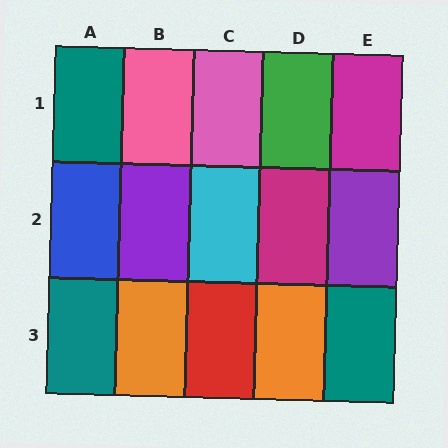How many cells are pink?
2 cells are pink.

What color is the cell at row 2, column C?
Cyan.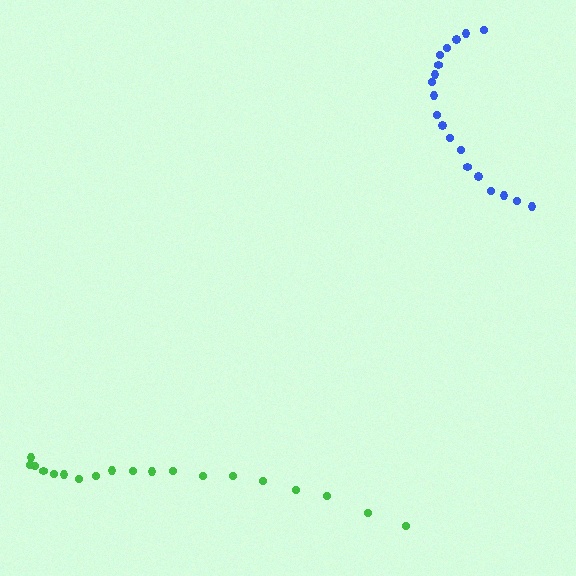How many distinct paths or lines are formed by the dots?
There are 2 distinct paths.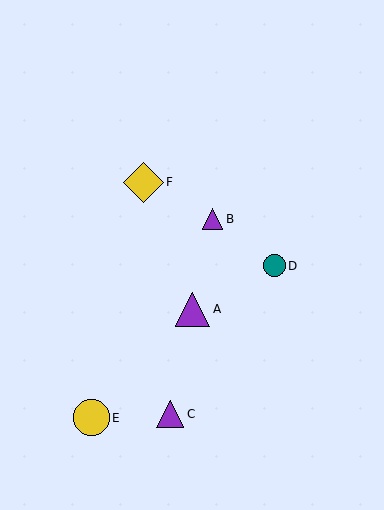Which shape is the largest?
The yellow diamond (labeled F) is the largest.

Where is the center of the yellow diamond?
The center of the yellow diamond is at (143, 182).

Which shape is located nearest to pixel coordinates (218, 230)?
The purple triangle (labeled B) at (212, 219) is nearest to that location.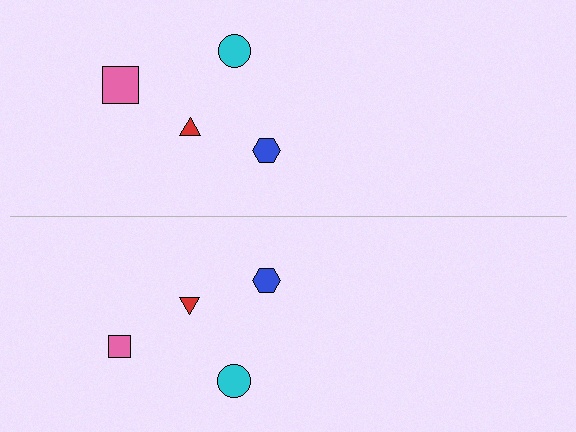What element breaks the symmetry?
The pink square on the bottom side has a different size than its mirror counterpart.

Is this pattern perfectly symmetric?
No, the pattern is not perfectly symmetric. The pink square on the bottom side has a different size than its mirror counterpart.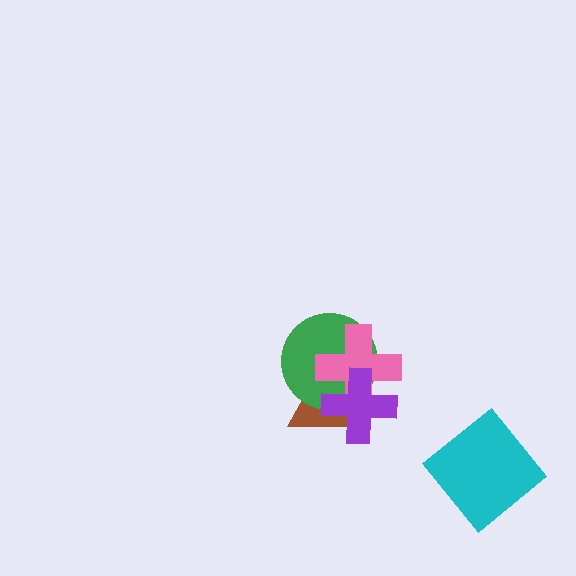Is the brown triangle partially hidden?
Yes, it is partially covered by another shape.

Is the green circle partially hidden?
Yes, it is partially covered by another shape.